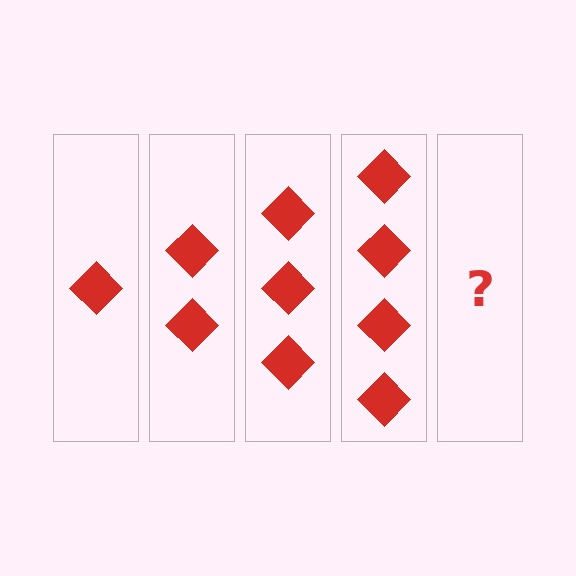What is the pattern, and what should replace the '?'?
The pattern is that each step adds one more diamond. The '?' should be 5 diamonds.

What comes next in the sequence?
The next element should be 5 diamonds.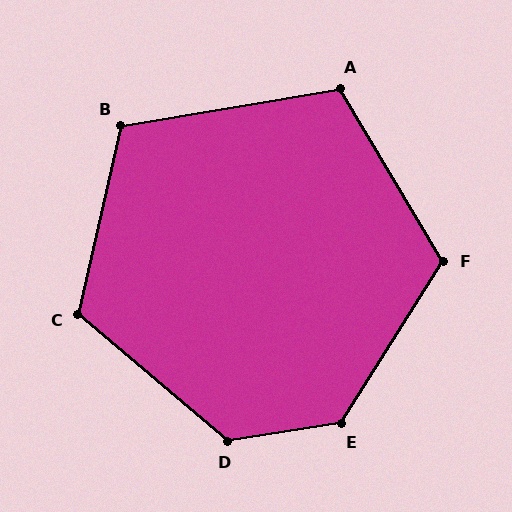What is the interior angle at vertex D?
Approximately 130 degrees (obtuse).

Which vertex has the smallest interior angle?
A, at approximately 111 degrees.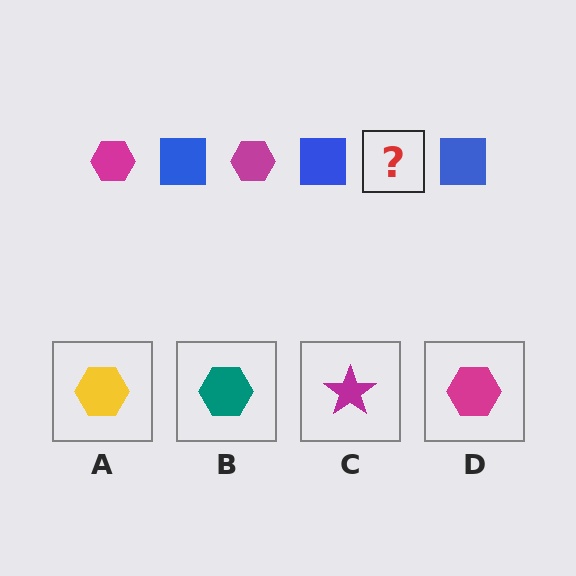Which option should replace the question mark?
Option D.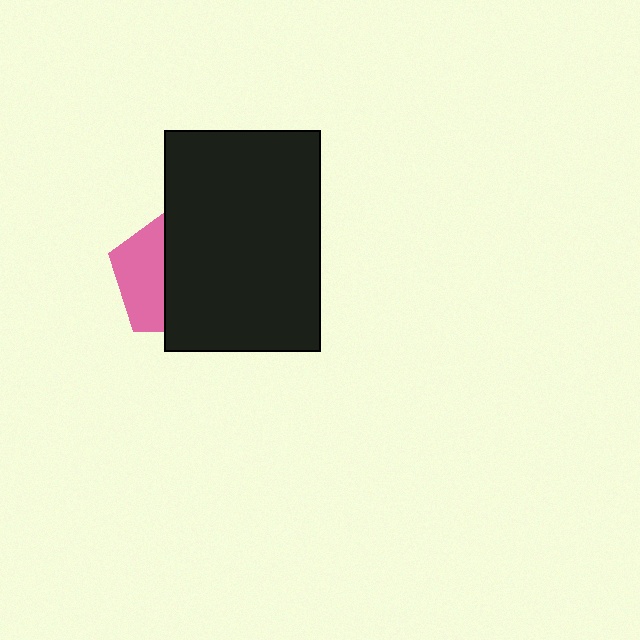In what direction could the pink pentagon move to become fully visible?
The pink pentagon could move left. That would shift it out from behind the black rectangle entirely.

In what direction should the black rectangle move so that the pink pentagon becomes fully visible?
The black rectangle should move right. That is the shortest direction to clear the overlap and leave the pink pentagon fully visible.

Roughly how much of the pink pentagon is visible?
A small part of it is visible (roughly 38%).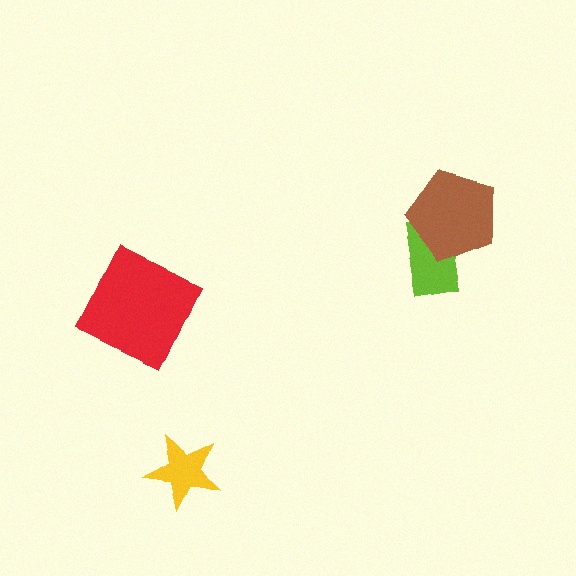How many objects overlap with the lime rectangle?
1 object overlaps with the lime rectangle.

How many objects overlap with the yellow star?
0 objects overlap with the yellow star.